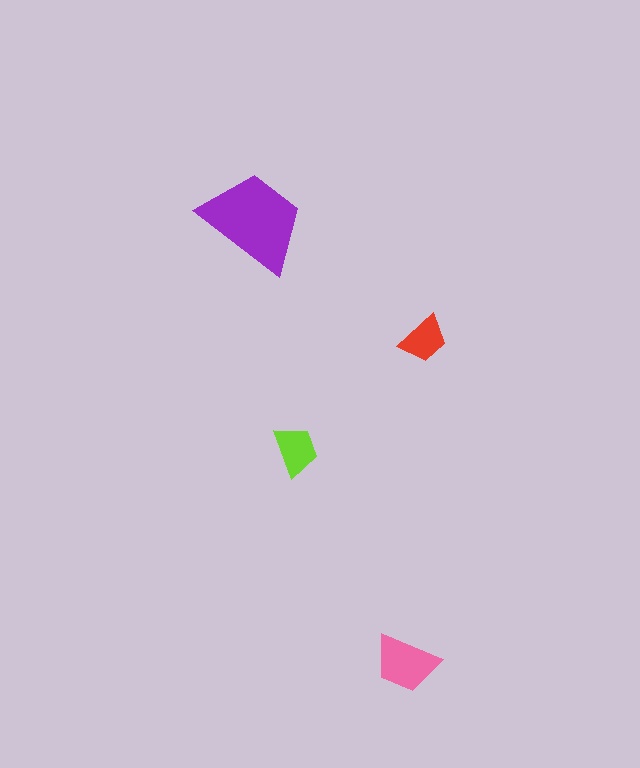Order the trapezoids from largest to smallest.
the purple one, the pink one, the lime one, the red one.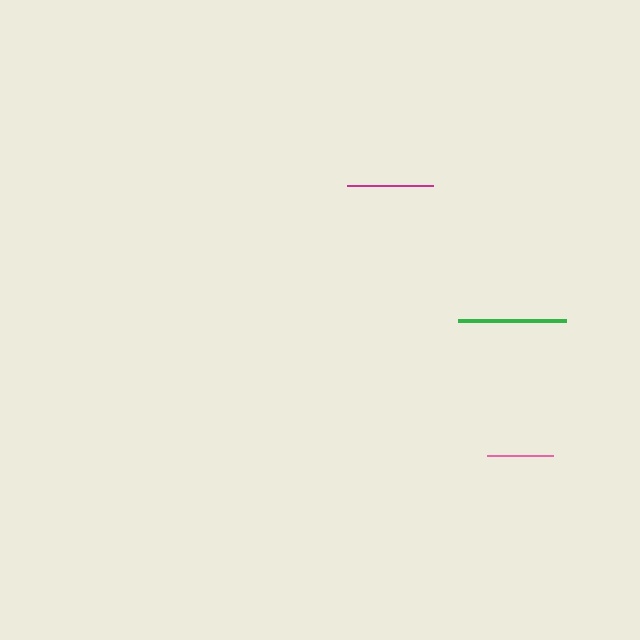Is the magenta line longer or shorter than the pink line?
The magenta line is longer than the pink line.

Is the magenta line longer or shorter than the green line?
The green line is longer than the magenta line.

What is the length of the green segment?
The green segment is approximately 108 pixels long.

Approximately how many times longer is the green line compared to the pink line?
The green line is approximately 1.6 times the length of the pink line.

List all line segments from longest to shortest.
From longest to shortest: green, magenta, pink.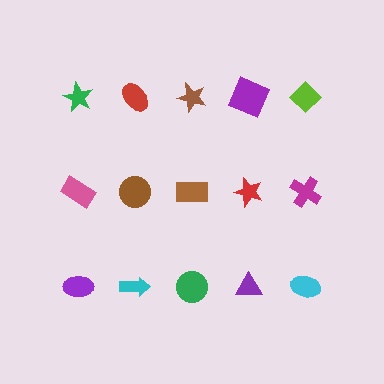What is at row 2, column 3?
A brown rectangle.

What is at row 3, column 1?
A purple ellipse.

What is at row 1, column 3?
A brown star.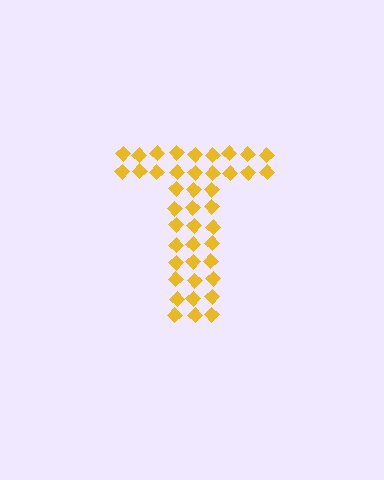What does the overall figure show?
The overall figure shows the letter T.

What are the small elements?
The small elements are diamonds.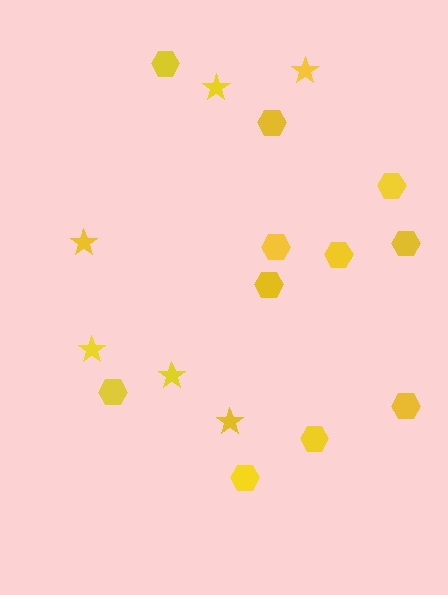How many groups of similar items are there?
There are 2 groups: one group of stars (6) and one group of hexagons (11).